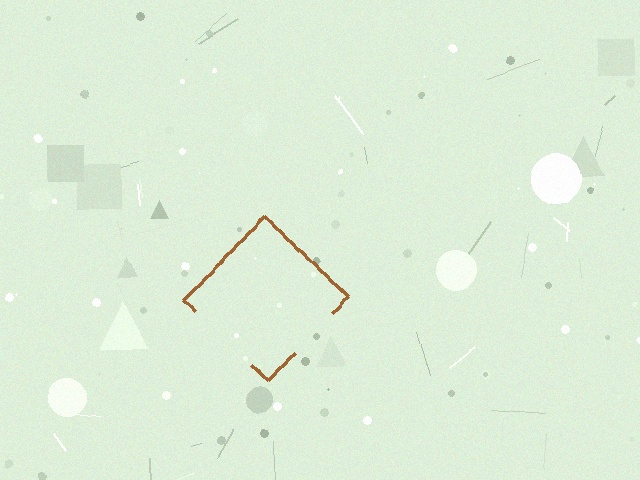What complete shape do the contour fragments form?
The contour fragments form a diamond.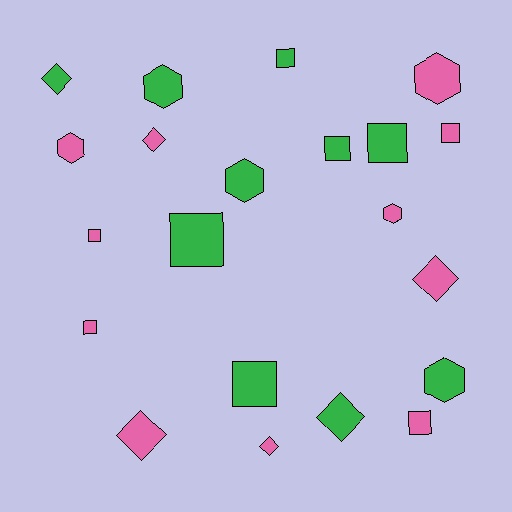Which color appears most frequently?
Pink, with 11 objects.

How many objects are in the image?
There are 21 objects.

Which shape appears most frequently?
Square, with 9 objects.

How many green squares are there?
There are 5 green squares.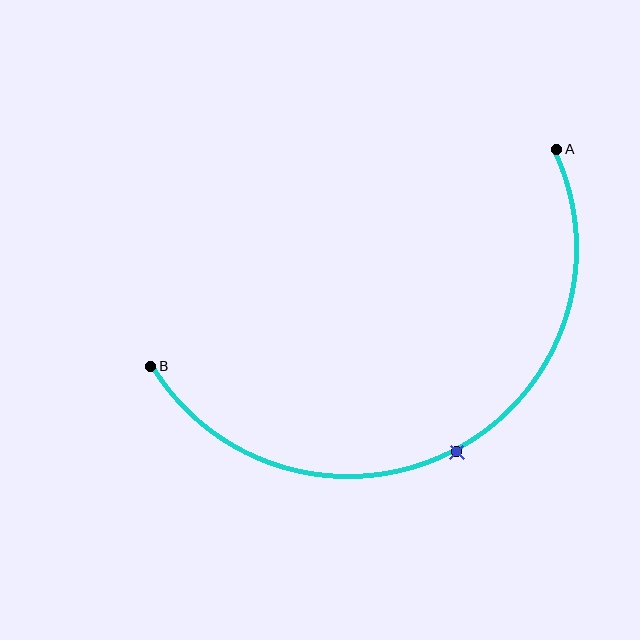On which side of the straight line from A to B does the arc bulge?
The arc bulges below the straight line connecting A and B.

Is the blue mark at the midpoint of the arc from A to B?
Yes. The blue mark lies on the arc at equal arc-length from both A and B — it is the arc midpoint.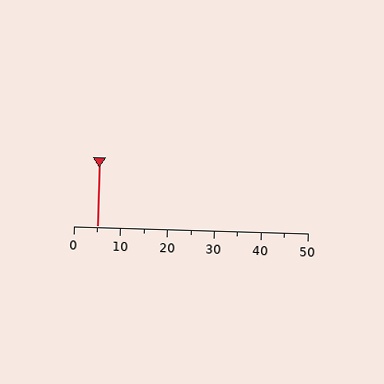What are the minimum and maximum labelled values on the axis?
The axis runs from 0 to 50.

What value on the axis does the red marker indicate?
The marker indicates approximately 5.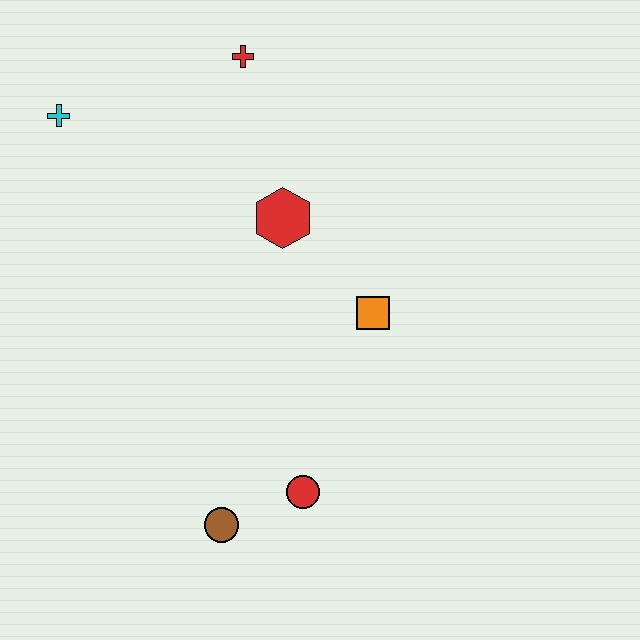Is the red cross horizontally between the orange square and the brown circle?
Yes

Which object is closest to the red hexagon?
The orange square is closest to the red hexagon.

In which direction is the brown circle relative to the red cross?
The brown circle is below the red cross.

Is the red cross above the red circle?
Yes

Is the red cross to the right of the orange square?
No